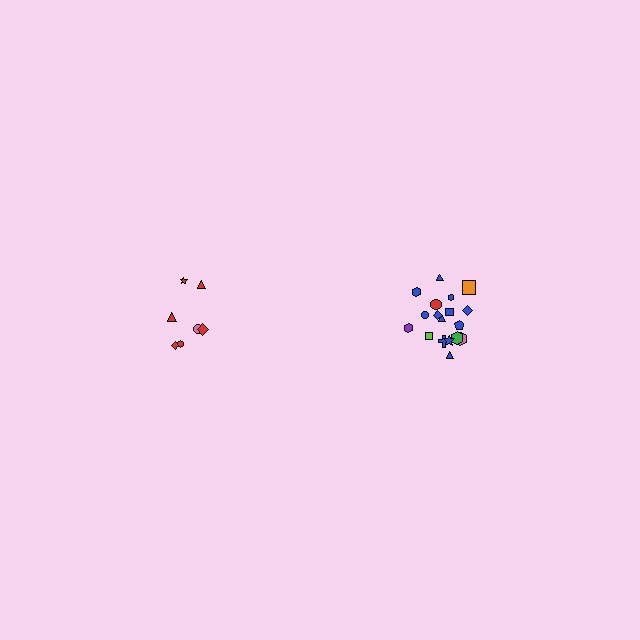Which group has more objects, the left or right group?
The right group.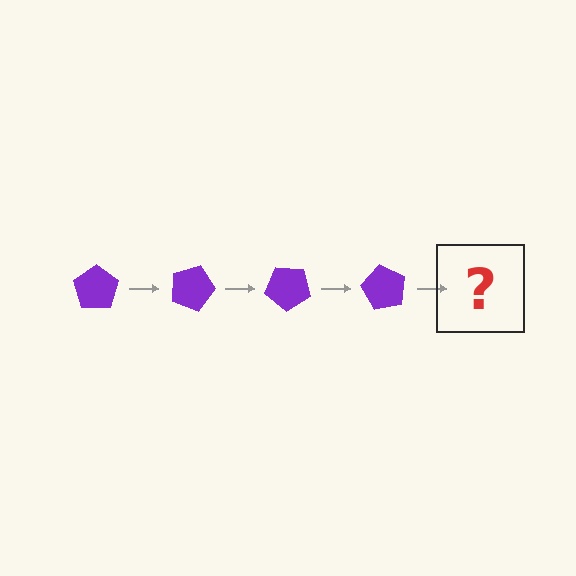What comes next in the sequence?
The next element should be a purple pentagon rotated 80 degrees.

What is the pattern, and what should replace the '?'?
The pattern is that the pentagon rotates 20 degrees each step. The '?' should be a purple pentagon rotated 80 degrees.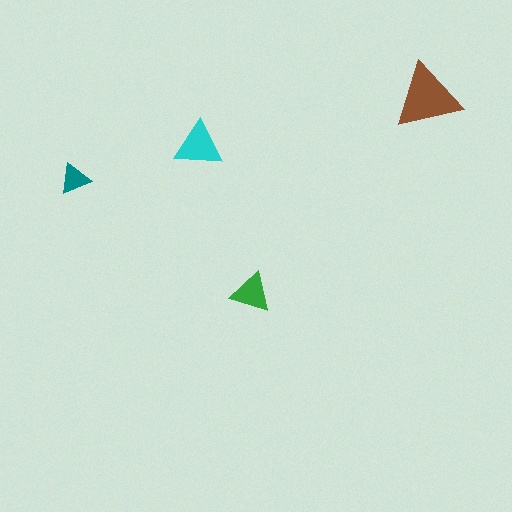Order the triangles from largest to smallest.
the brown one, the cyan one, the green one, the teal one.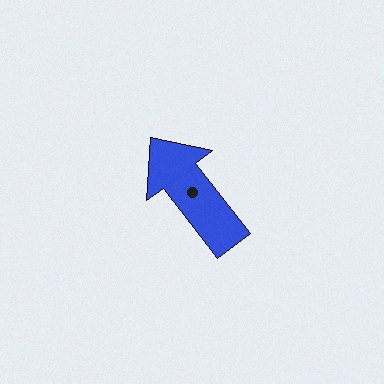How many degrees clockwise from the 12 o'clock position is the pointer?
Approximately 322 degrees.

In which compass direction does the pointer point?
Northwest.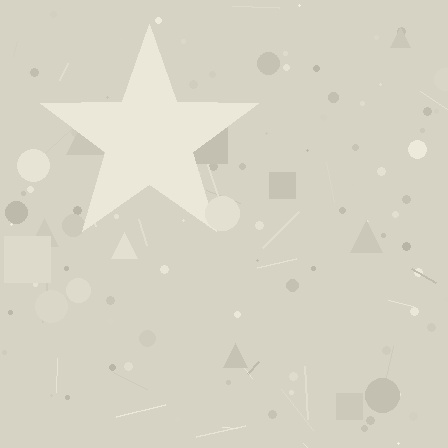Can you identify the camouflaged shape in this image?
The camouflaged shape is a star.